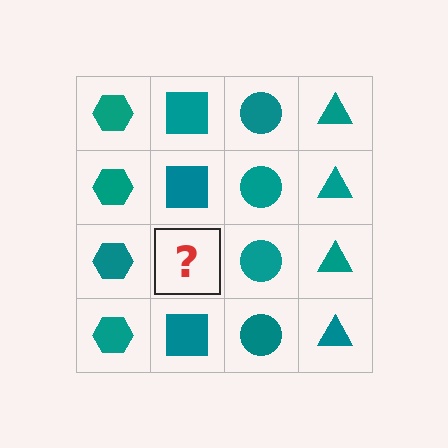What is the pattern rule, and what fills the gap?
The rule is that each column has a consistent shape. The gap should be filled with a teal square.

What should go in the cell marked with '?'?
The missing cell should contain a teal square.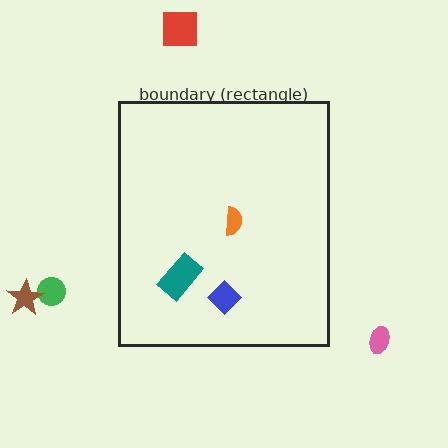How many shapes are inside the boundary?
3 inside, 4 outside.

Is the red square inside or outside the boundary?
Outside.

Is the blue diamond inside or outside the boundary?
Inside.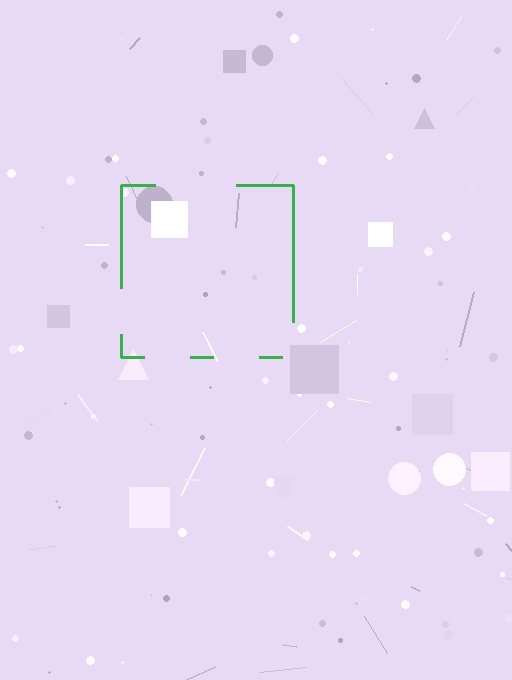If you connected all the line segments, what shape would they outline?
They would outline a square.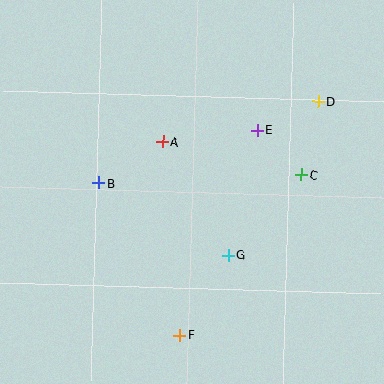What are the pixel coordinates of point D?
Point D is at (318, 101).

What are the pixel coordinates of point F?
Point F is at (180, 335).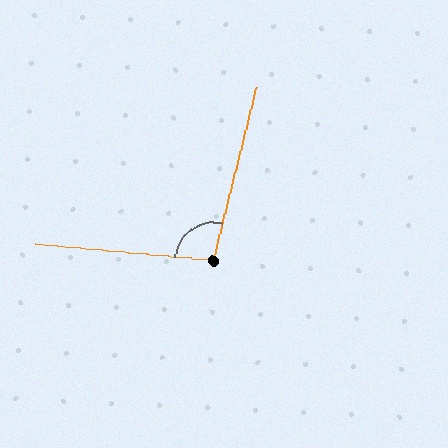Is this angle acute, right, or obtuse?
It is obtuse.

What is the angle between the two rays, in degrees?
Approximately 99 degrees.